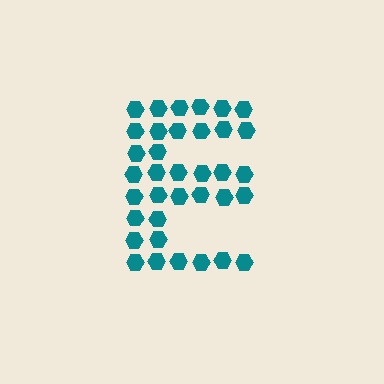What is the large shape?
The large shape is the letter E.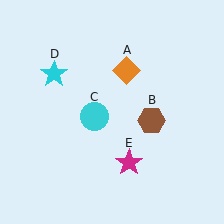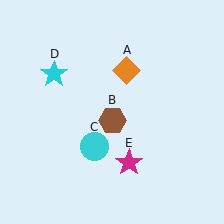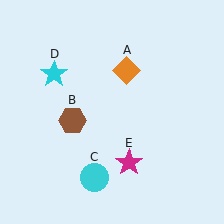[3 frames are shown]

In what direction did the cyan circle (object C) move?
The cyan circle (object C) moved down.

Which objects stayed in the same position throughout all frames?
Orange diamond (object A) and cyan star (object D) and magenta star (object E) remained stationary.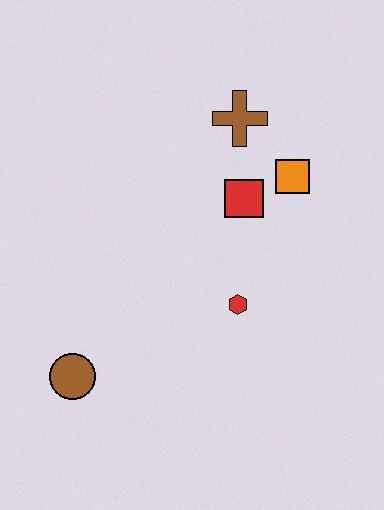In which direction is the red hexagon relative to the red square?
The red hexagon is below the red square.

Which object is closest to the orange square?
The red square is closest to the orange square.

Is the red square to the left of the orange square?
Yes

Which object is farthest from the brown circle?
The brown cross is farthest from the brown circle.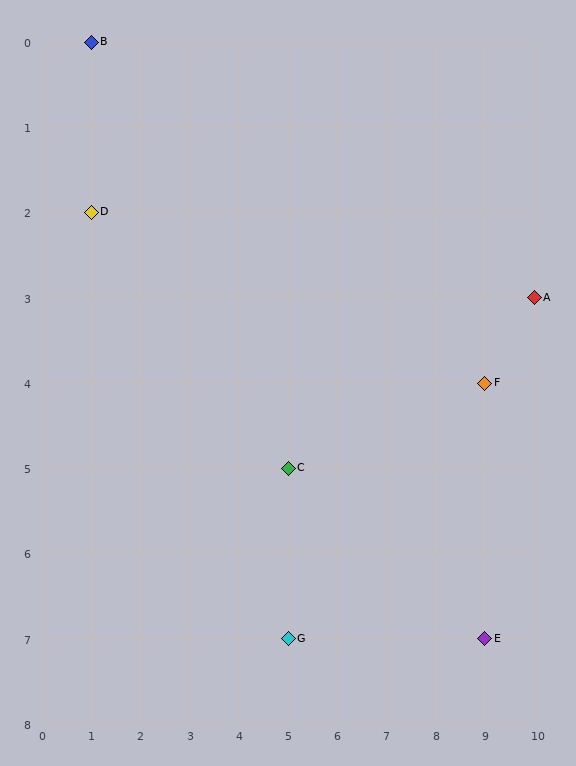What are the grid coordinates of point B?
Point B is at grid coordinates (1, 0).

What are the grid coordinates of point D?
Point D is at grid coordinates (1, 2).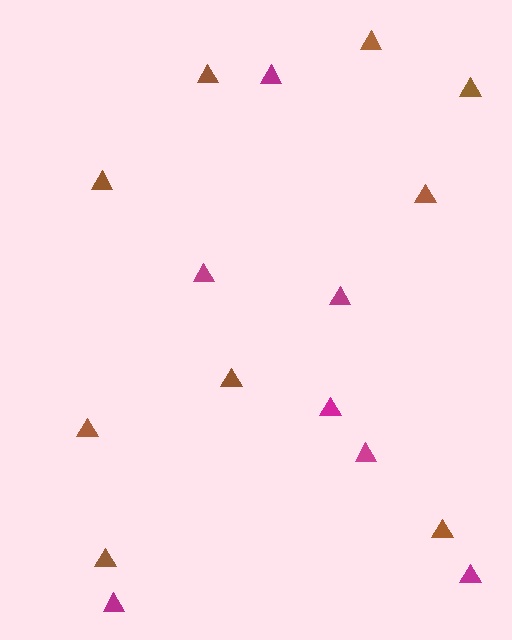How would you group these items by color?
There are 2 groups: one group of brown triangles (9) and one group of magenta triangles (7).